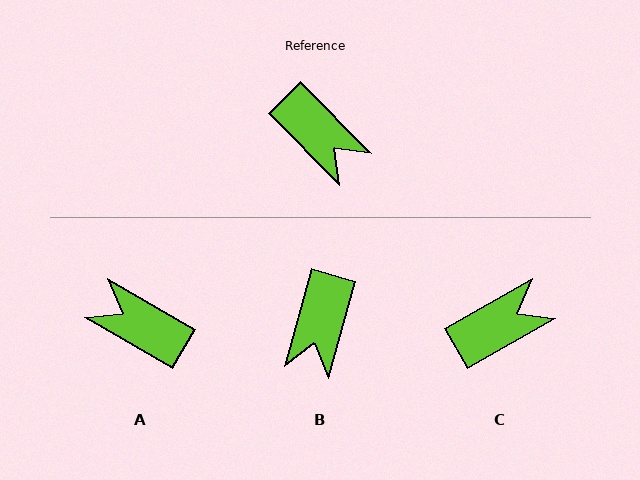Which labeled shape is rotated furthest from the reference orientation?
A, about 165 degrees away.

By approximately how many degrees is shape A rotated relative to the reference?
Approximately 165 degrees clockwise.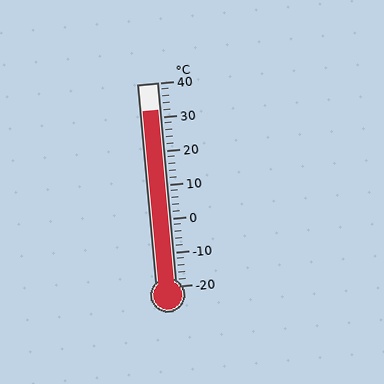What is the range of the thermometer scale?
The thermometer scale ranges from -20°C to 40°C.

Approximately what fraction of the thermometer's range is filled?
The thermometer is filled to approximately 85% of its range.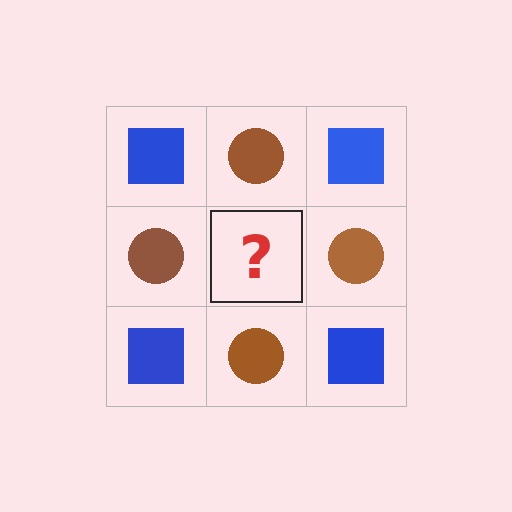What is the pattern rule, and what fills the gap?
The rule is that it alternates blue square and brown circle in a checkerboard pattern. The gap should be filled with a blue square.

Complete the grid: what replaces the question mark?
The question mark should be replaced with a blue square.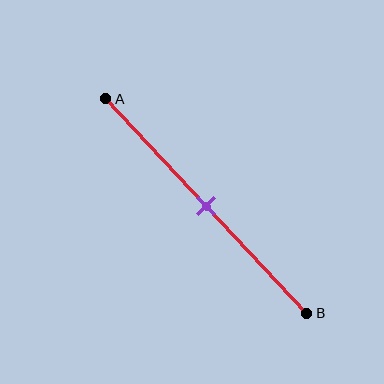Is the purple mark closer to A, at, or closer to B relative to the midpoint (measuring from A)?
The purple mark is approximately at the midpoint of segment AB.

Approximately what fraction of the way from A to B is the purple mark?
The purple mark is approximately 50% of the way from A to B.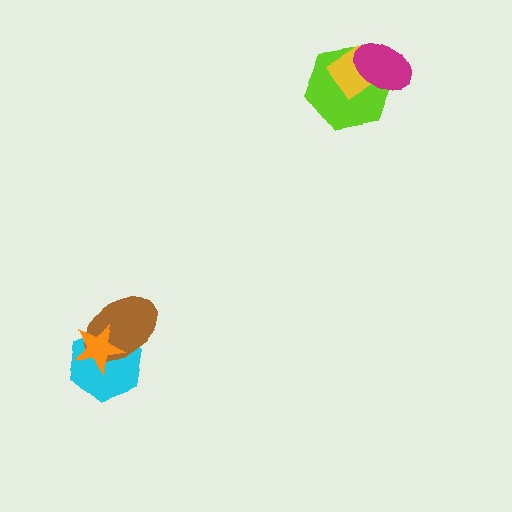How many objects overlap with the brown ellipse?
2 objects overlap with the brown ellipse.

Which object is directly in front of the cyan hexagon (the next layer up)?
The brown ellipse is directly in front of the cyan hexagon.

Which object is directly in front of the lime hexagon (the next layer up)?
The yellow diamond is directly in front of the lime hexagon.